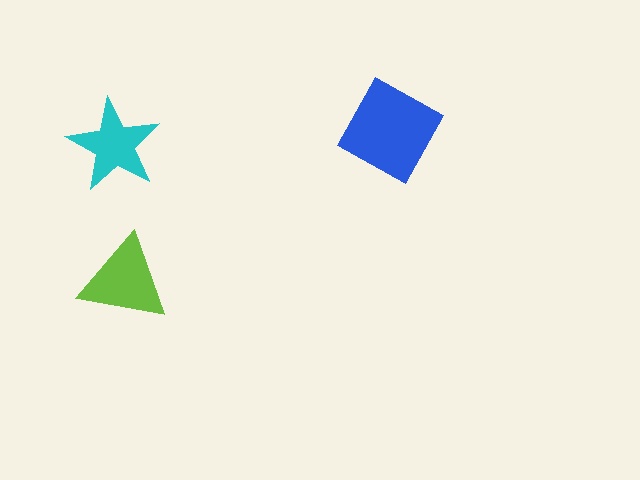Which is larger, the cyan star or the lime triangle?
The lime triangle.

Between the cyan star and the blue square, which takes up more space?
The blue square.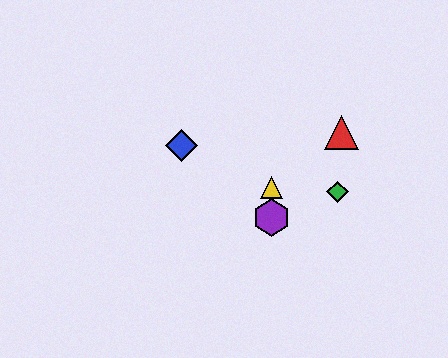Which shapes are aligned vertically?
The yellow triangle, the purple hexagon are aligned vertically.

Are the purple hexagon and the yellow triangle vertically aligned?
Yes, both are at x≈272.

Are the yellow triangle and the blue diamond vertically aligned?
No, the yellow triangle is at x≈272 and the blue diamond is at x≈182.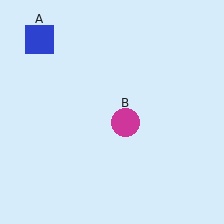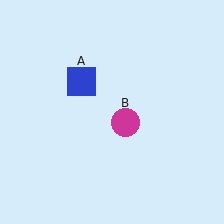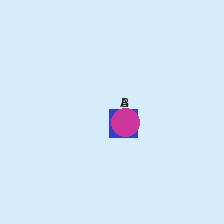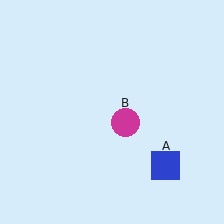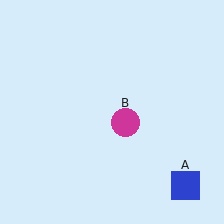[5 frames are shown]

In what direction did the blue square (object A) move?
The blue square (object A) moved down and to the right.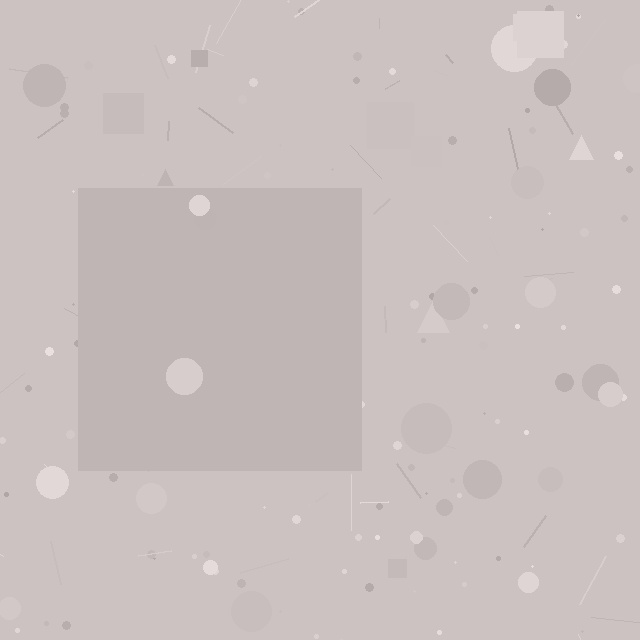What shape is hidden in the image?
A square is hidden in the image.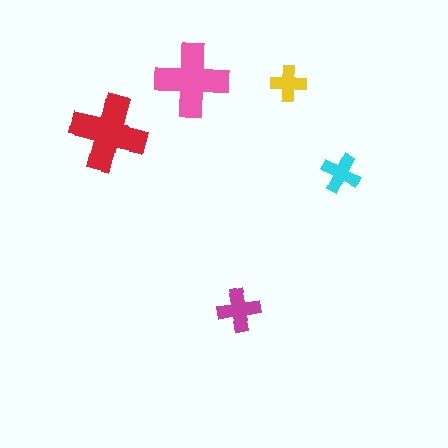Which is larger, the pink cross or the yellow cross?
The pink one.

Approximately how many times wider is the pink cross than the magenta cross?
About 1.5 times wider.